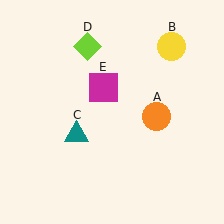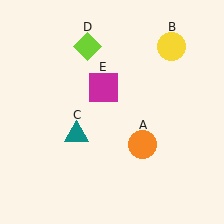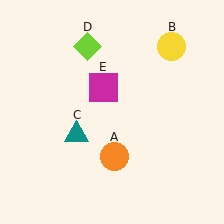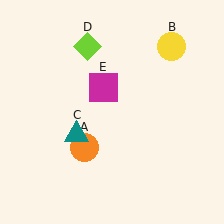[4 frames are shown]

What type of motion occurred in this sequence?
The orange circle (object A) rotated clockwise around the center of the scene.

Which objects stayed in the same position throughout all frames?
Yellow circle (object B) and teal triangle (object C) and lime diamond (object D) and magenta square (object E) remained stationary.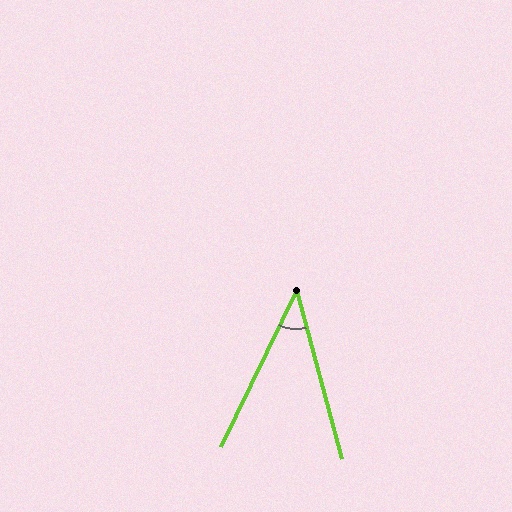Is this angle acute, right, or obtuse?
It is acute.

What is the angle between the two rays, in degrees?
Approximately 41 degrees.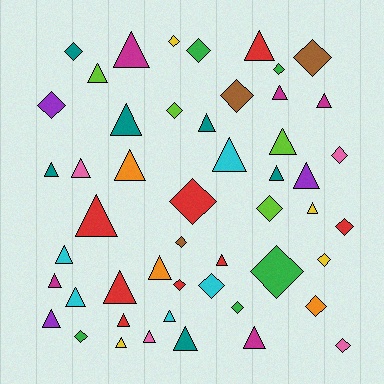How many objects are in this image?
There are 50 objects.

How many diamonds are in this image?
There are 21 diamonds.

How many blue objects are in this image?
There are no blue objects.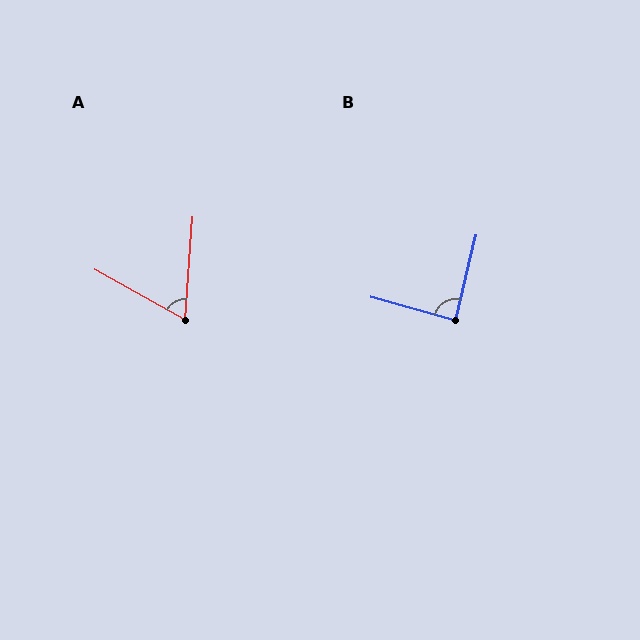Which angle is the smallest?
A, at approximately 65 degrees.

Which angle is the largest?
B, at approximately 88 degrees.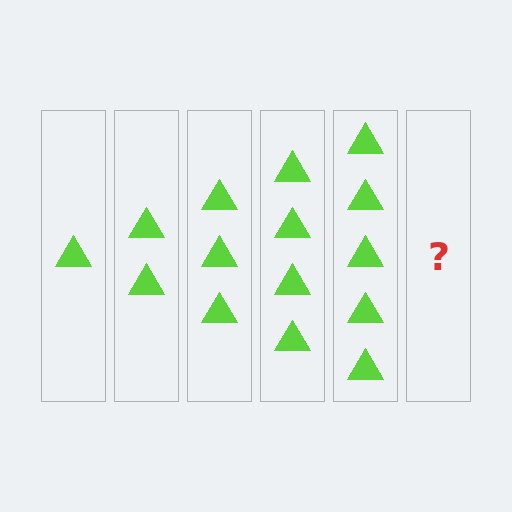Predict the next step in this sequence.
The next step is 6 triangles.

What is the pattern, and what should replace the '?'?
The pattern is that each step adds one more triangle. The '?' should be 6 triangles.